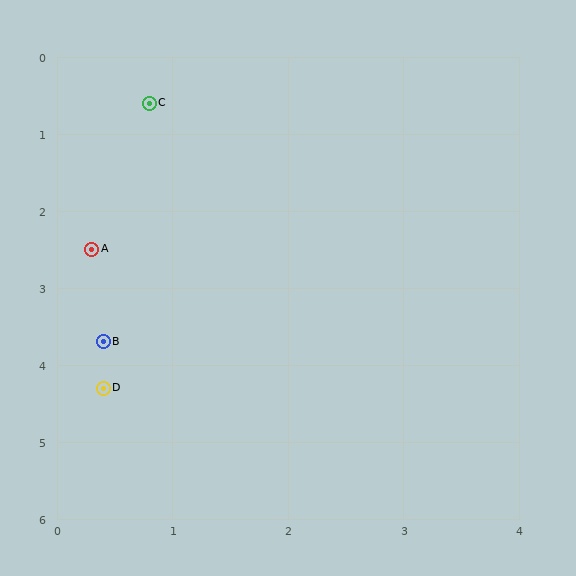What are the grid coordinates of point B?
Point B is at approximately (0.4, 3.7).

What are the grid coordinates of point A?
Point A is at approximately (0.3, 2.5).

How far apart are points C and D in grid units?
Points C and D are about 3.7 grid units apart.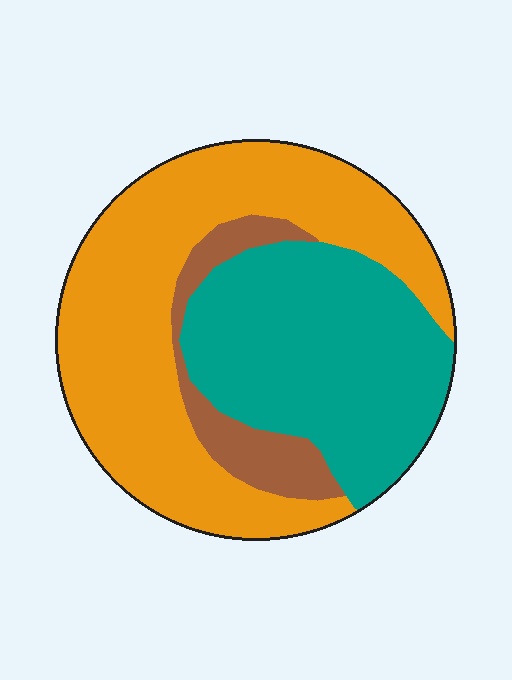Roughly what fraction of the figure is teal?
Teal takes up about three eighths (3/8) of the figure.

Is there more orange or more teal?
Orange.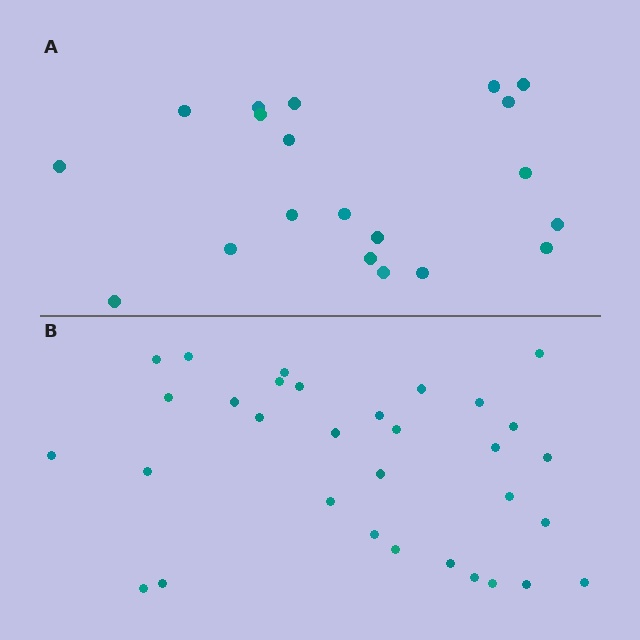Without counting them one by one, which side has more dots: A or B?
Region B (the bottom region) has more dots.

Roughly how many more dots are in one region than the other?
Region B has roughly 12 or so more dots than region A.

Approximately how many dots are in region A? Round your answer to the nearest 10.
About 20 dots.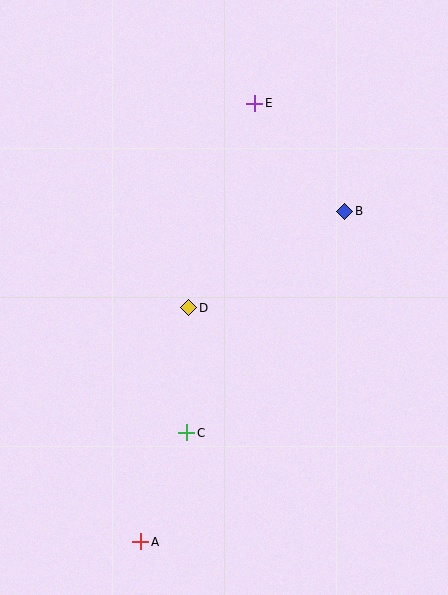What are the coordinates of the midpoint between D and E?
The midpoint between D and E is at (222, 205).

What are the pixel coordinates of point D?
Point D is at (189, 308).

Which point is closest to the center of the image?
Point D at (189, 308) is closest to the center.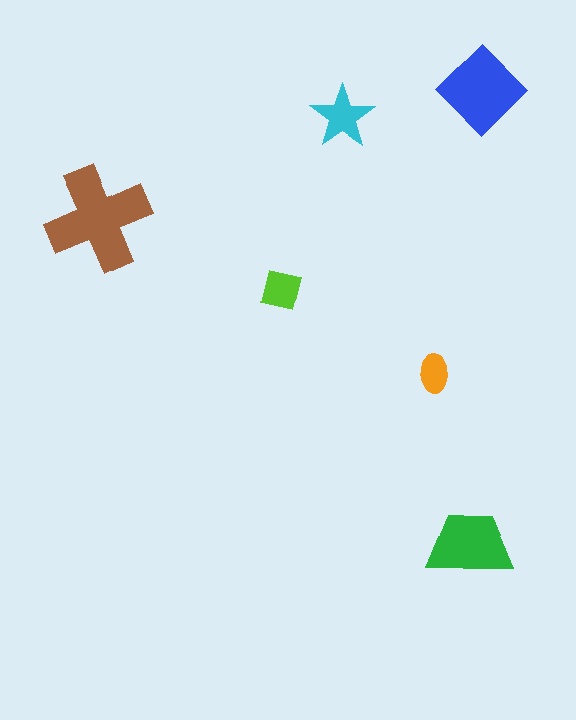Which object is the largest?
The brown cross.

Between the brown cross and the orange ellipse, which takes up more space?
The brown cross.